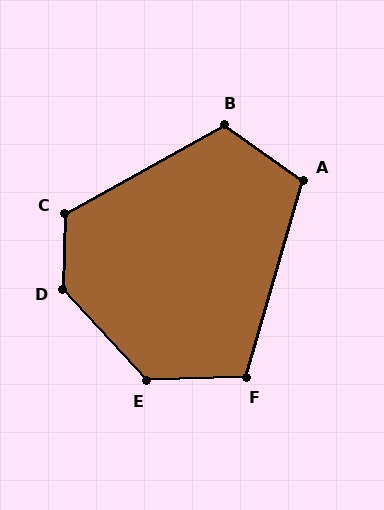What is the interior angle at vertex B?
Approximately 116 degrees (obtuse).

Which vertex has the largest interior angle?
D, at approximately 136 degrees.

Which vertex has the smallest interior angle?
F, at approximately 108 degrees.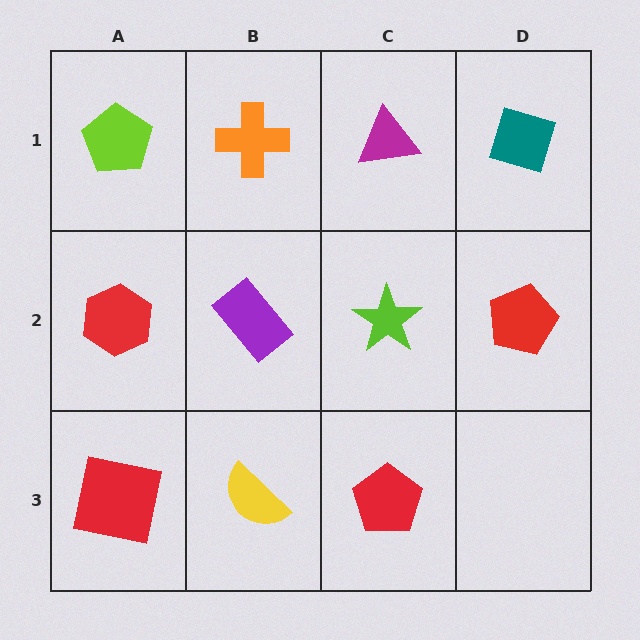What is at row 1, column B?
An orange cross.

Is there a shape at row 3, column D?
No, that cell is empty.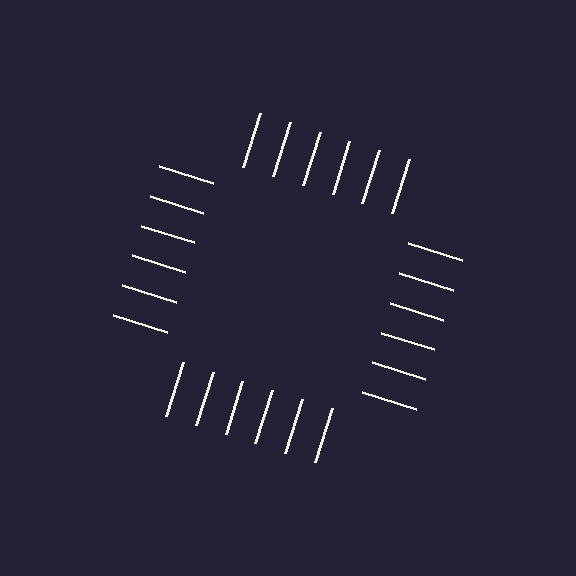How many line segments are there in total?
24 — 6 along each of the 4 edges.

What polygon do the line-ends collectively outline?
An illusory square — the line segments terminate on its edges but no continuous stroke is drawn.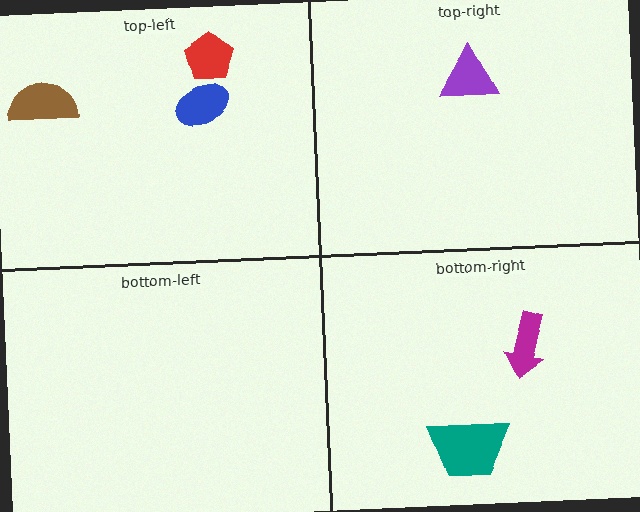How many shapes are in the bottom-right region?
2.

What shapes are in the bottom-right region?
The magenta arrow, the teal trapezoid.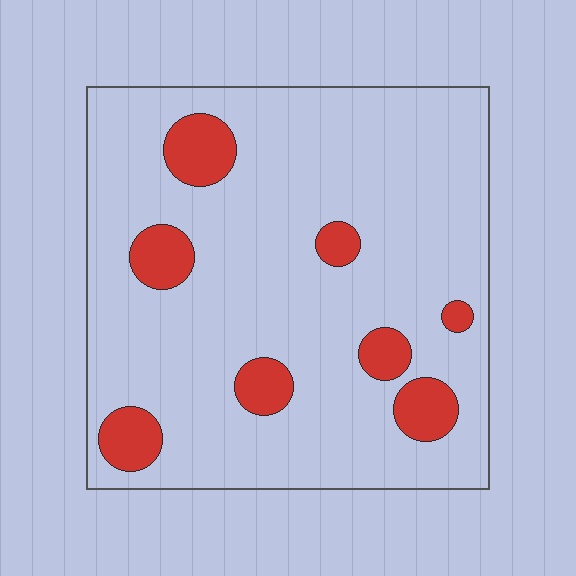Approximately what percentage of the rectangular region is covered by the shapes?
Approximately 15%.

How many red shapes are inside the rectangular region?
8.